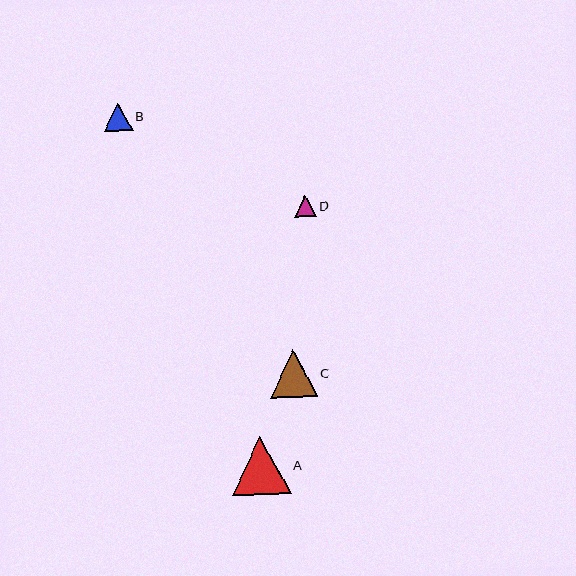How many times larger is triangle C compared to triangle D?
Triangle C is approximately 2.2 times the size of triangle D.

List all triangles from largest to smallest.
From largest to smallest: A, C, B, D.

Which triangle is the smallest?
Triangle D is the smallest with a size of approximately 22 pixels.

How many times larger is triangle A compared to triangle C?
Triangle A is approximately 1.2 times the size of triangle C.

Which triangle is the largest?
Triangle A is the largest with a size of approximately 58 pixels.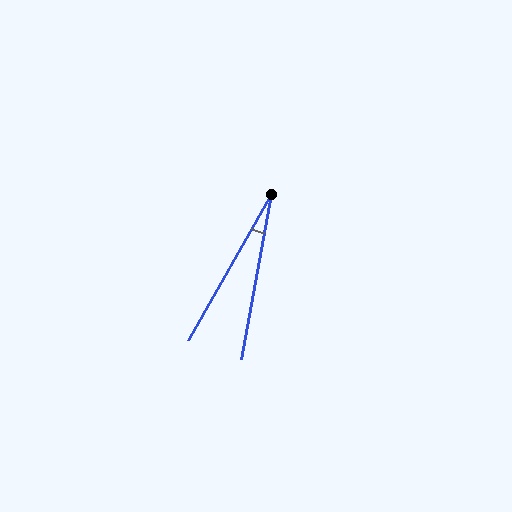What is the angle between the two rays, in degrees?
Approximately 19 degrees.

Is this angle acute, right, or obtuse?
It is acute.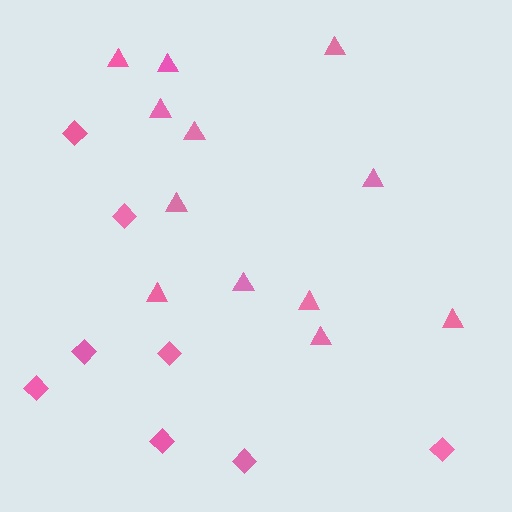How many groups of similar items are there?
There are 2 groups: one group of triangles (12) and one group of diamonds (8).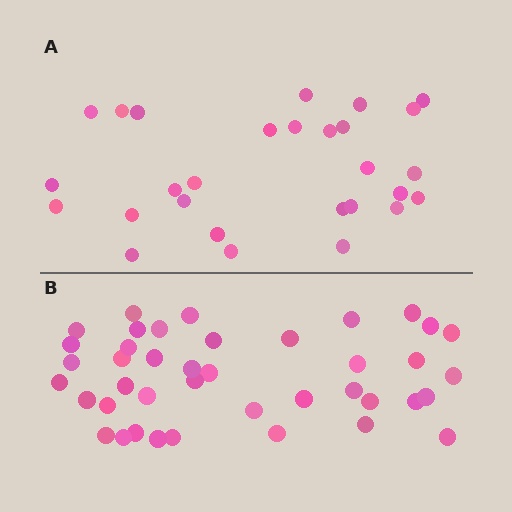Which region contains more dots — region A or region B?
Region B (the bottom region) has more dots.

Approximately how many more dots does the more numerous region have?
Region B has approximately 15 more dots than region A.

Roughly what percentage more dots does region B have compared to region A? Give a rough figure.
About 45% more.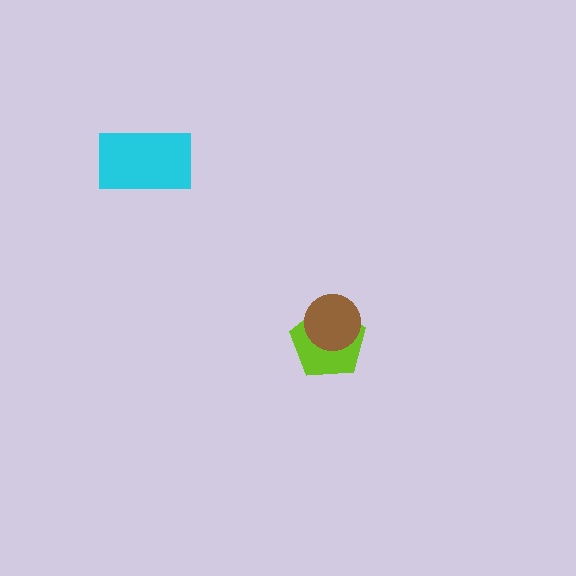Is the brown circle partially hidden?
No, no other shape covers it.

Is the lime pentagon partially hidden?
Yes, it is partially covered by another shape.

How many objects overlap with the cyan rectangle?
0 objects overlap with the cyan rectangle.